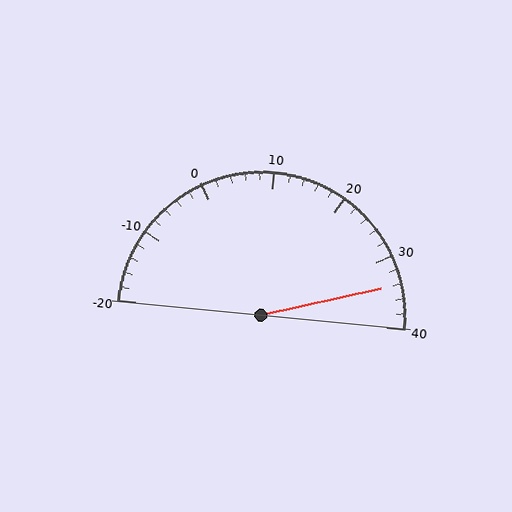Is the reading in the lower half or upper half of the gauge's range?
The reading is in the upper half of the range (-20 to 40).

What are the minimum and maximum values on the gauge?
The gauge ranges from -20 to 40.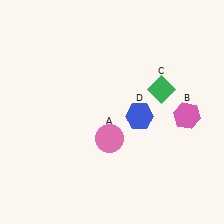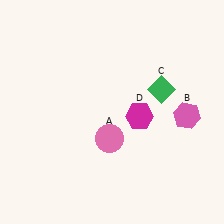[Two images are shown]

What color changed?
The hexagon (D) changed from blue in Image 1 to magenta in Image 2.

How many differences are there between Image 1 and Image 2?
There is 1 difference between the two images.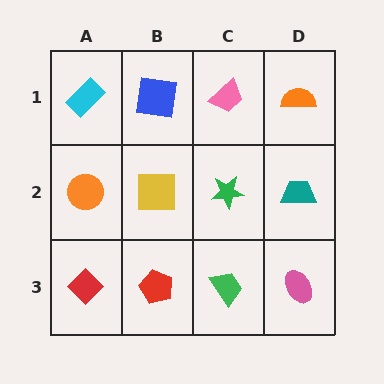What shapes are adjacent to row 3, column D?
A teal trapezoid (row 2, column D), a green trapezoid (row 3, column C).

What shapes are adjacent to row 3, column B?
A yellow square (row 2, column B), a red diamond (row 3, column A), a green trapezoid (row 3, column C).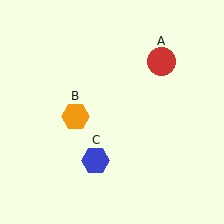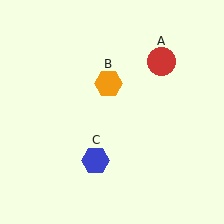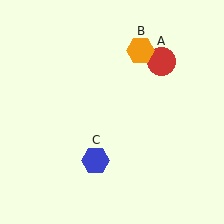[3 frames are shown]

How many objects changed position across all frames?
1 object changed position: orange hexagon (object B).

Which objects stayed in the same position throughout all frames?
Red circle (object A) and blue hexagon (object C) remained stationary.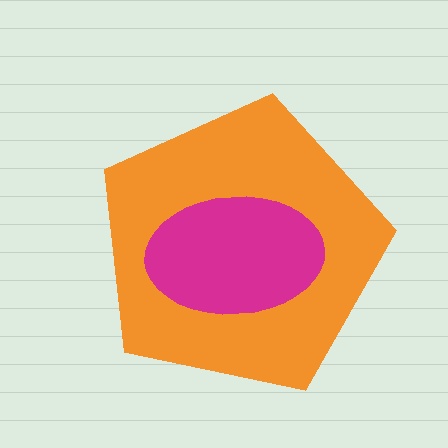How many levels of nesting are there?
2.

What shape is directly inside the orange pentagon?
The magenta ellipse.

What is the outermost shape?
The orange pentagon.